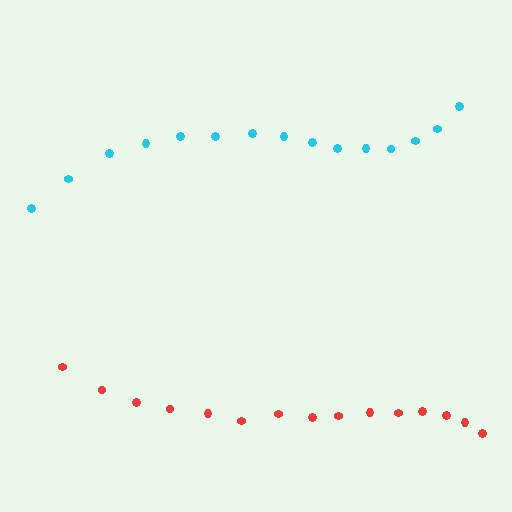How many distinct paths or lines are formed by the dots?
There are 2 distinct paths.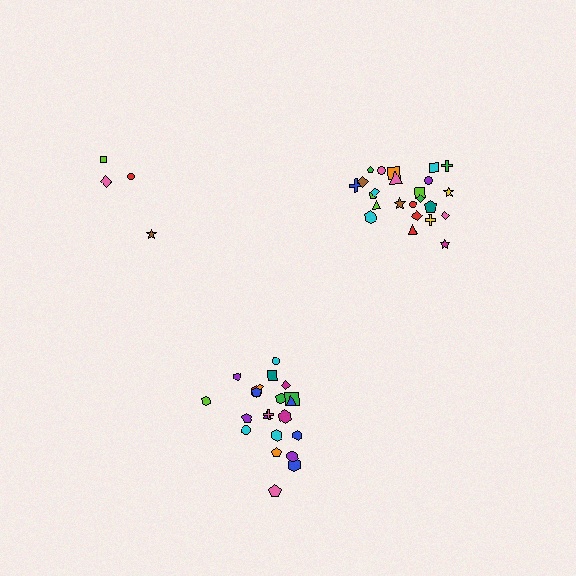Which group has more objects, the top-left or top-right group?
The top-right group.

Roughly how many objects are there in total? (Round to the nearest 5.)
Roughly 50 objects in total.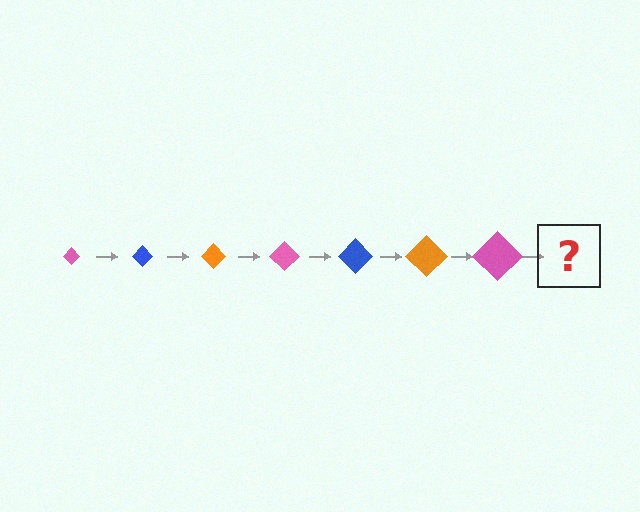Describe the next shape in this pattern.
It should be a blue diamond, larger than the previous one.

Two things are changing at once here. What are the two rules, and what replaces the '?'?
The two rules are that the diamond grows larger each step and the color cycles through pink, blue, and orange. The '?' should be a blue diamond, larger than the previous one.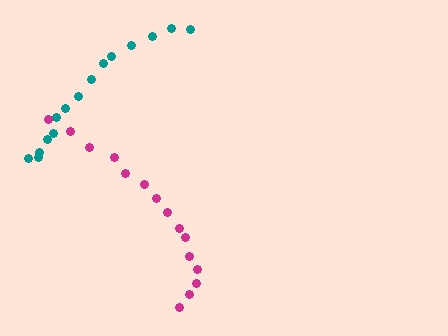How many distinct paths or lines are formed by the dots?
There are 2 distinct paths.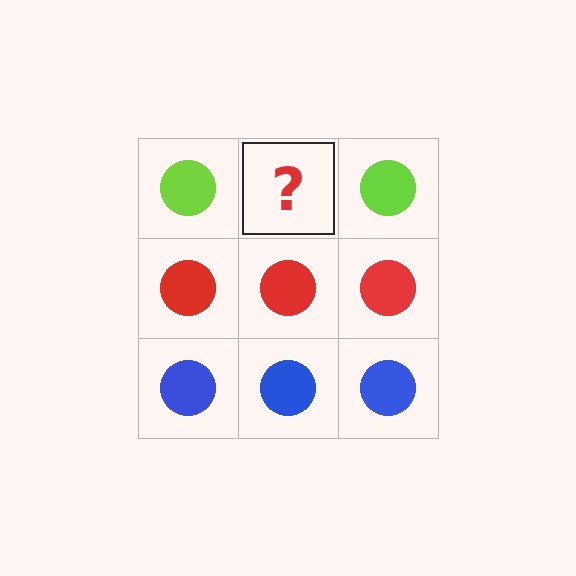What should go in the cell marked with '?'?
The missing cell should contain a lime circle.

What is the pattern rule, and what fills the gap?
The rule is that each row has a consistent color. The gap should be filled with a lime circle.